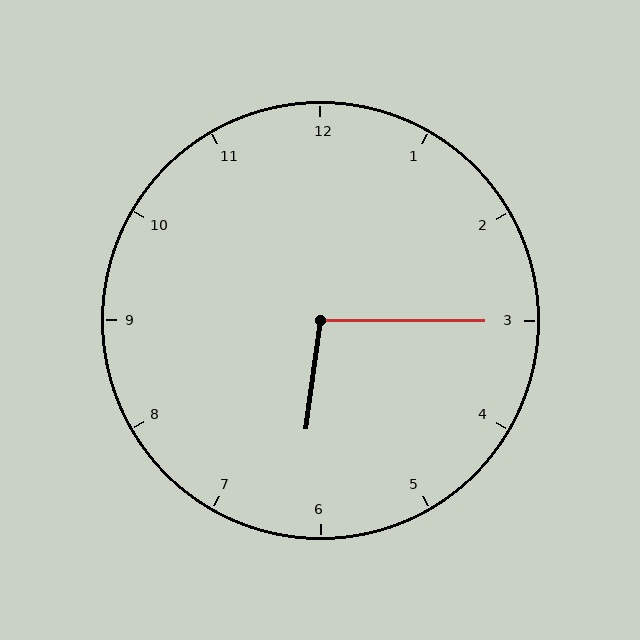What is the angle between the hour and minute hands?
Approximately 98 degrees.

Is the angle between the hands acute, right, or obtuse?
It is obtuse.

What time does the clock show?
6:15.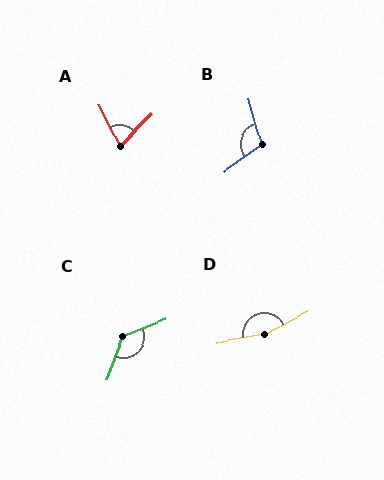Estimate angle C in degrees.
Approximately 132 degrees.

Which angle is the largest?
D, at approximately 163 degrees.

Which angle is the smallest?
A, at approximately 71 degrees.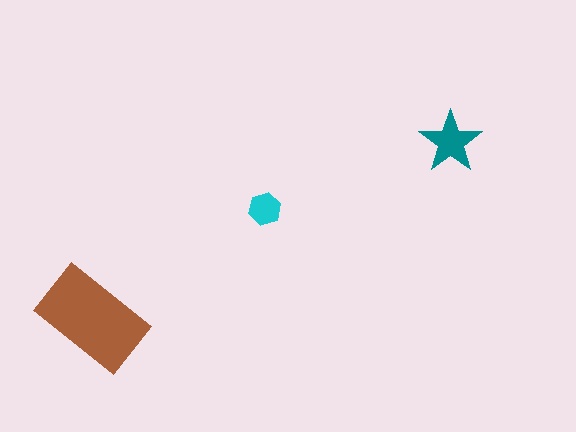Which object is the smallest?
The cyan hexagon.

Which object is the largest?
The brown rectangle.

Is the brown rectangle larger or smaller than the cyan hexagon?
Larger.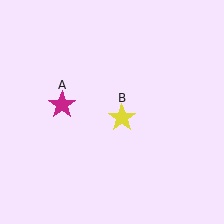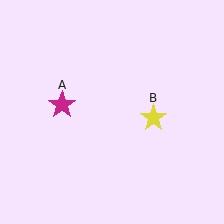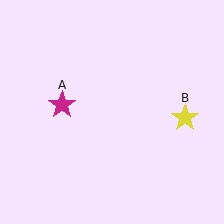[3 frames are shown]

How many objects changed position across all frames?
1 object changed position: yellow star (object B).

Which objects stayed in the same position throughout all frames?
Magenta star (object A) remained stationary.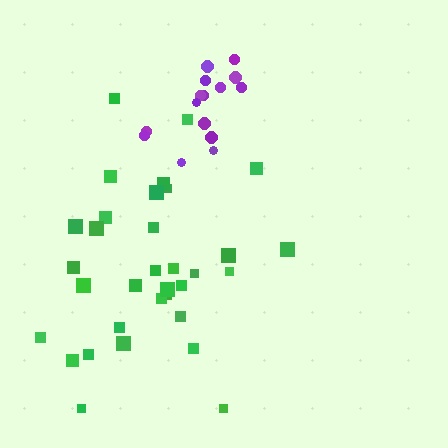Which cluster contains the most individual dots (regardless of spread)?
Green (33).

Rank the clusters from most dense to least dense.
purple, green.